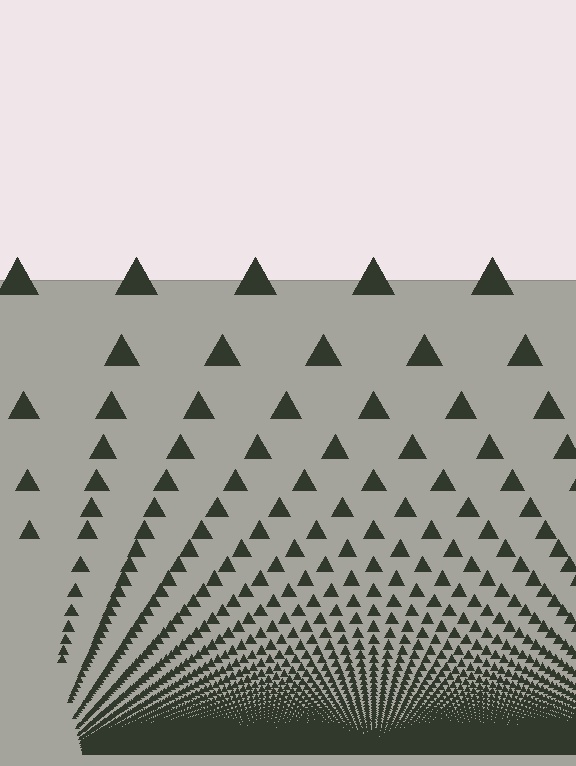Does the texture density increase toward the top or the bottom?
Density increases toward the bottom.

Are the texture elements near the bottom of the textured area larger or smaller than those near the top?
Smaller. The gradient is inverted — elements near the bottom are smaller and denser.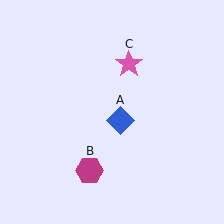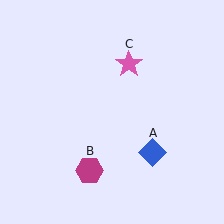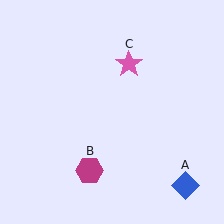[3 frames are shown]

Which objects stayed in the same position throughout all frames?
Magenta hexagon (object B) and pink star (object C) remained stationary.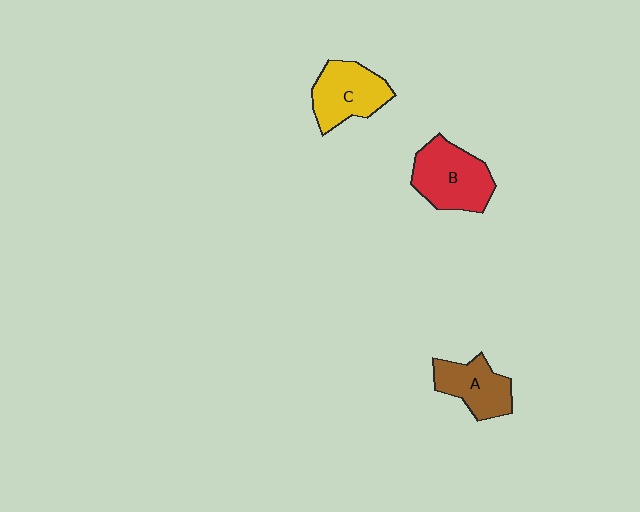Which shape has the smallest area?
Shape A (brown).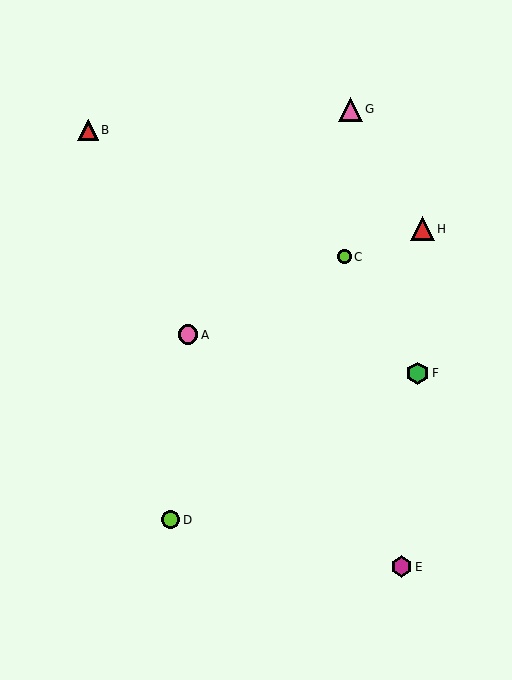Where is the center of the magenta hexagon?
The center of the magenta hexagon is at (401, 567).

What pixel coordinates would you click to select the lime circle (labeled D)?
Click at (170, 520) to select the lime circle D.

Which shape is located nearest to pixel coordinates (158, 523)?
The lime circle (labeled D) at (170, 520) is nearest to that location.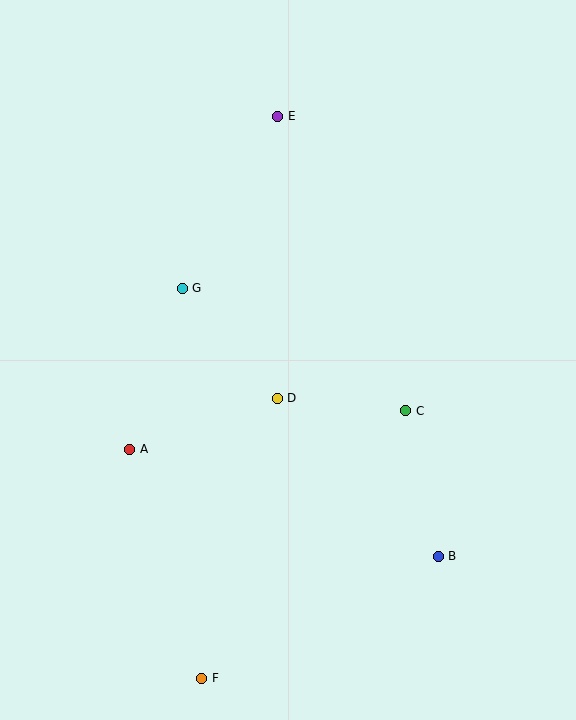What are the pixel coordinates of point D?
Point D is at (277, 398).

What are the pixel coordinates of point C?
Point C is at (406, 411).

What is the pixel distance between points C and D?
The distance between C and D is 129 pixels.